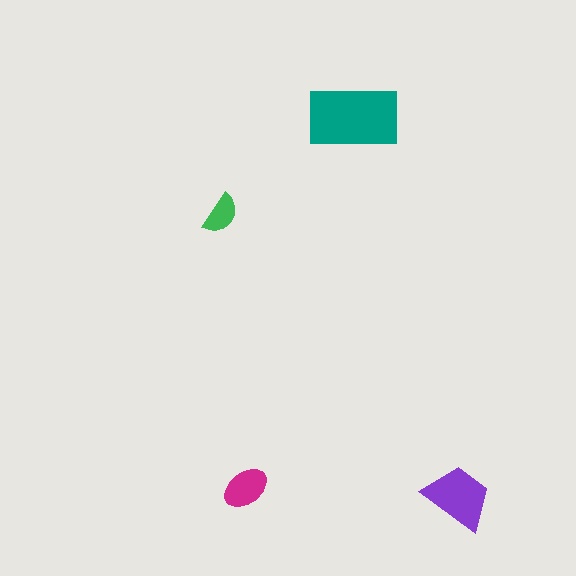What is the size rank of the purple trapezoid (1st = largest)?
2nd.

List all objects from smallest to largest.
The green semicircle, the magenta ellipse, the purple trapezoid, the teal rectangle.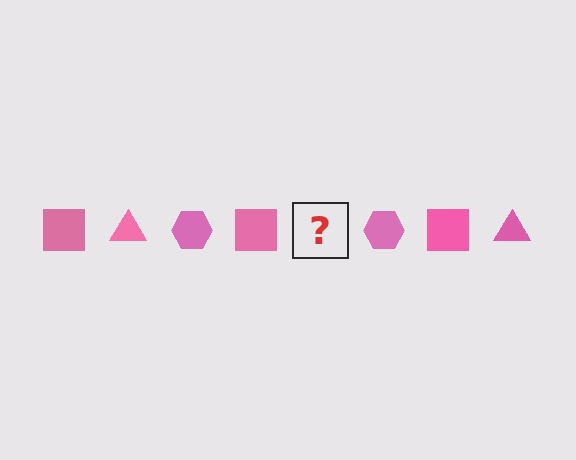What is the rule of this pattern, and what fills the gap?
The rule is that the pattern cycles through square, triangle, hexagon shapes in pink. The gap should be filled with a pink triangle.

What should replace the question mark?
The question mark should be replaced with a pink triangle.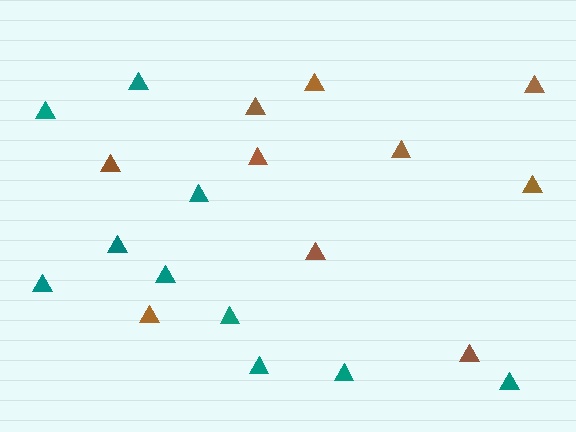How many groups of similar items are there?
There are 2 groups: one group of teal triangles (10) and one group of brown triangles (10).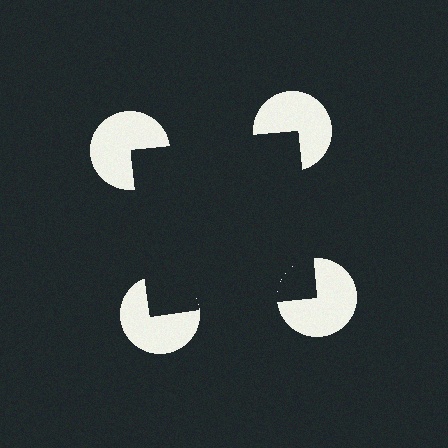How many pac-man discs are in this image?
There are 4 — one at each vertex of the illusory square.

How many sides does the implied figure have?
4 sides.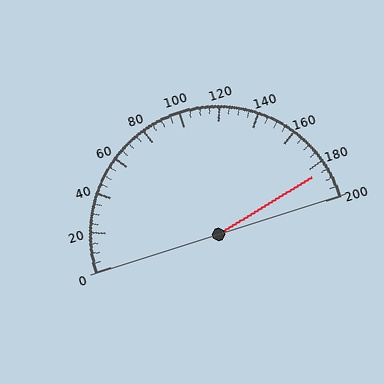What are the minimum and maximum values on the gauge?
The gauge ranges from 0 to 200.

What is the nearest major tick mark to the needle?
The nearest major tick mark is 180.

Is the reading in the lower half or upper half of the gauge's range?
The reading is in the upper half of the range (0 to 200).